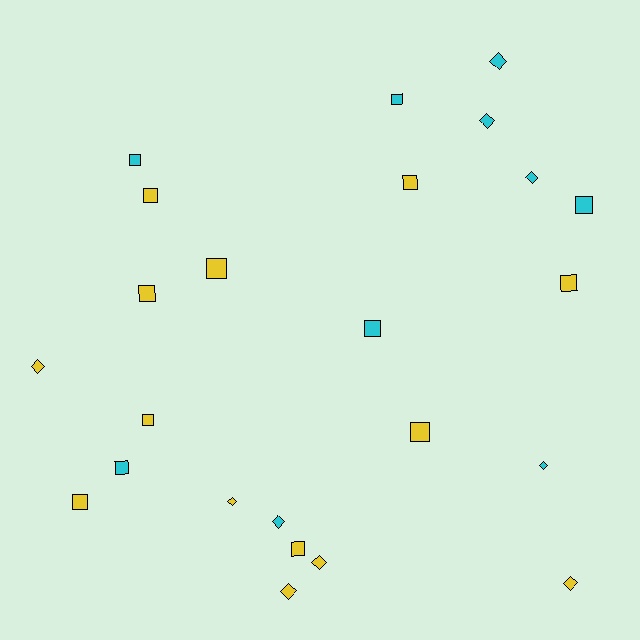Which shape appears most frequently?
Square, with 14 objects.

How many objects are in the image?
There are 24 objects.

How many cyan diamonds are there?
There are 5 cyan diamonds.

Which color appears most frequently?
Yellow, with 14 objects.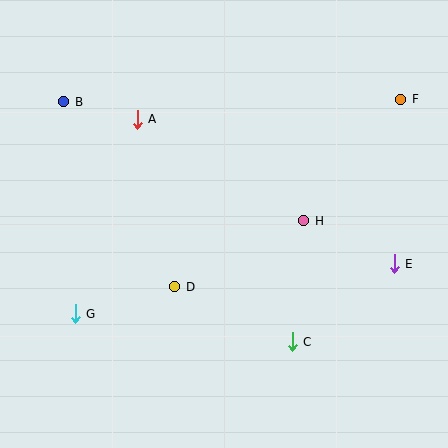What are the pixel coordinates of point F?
Point F is at (401, 99).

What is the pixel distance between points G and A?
The distance between G and A is 204 pixels.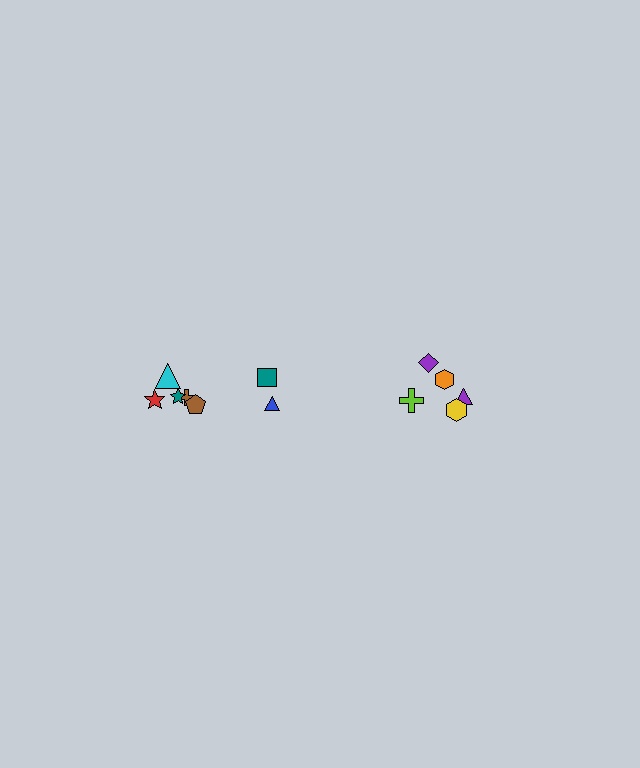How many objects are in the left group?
There are 7 objects.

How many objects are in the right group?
There are 5 objects.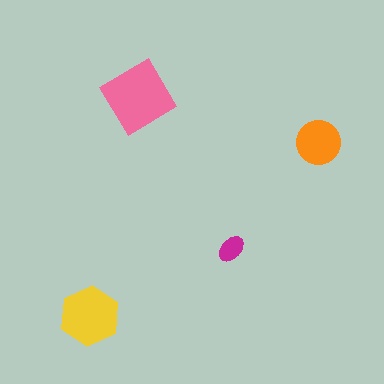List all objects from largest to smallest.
The pink diamond, the yellow hexagon, the orange circle, the magenta ellipse.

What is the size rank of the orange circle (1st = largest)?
3rd.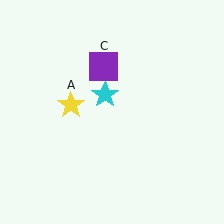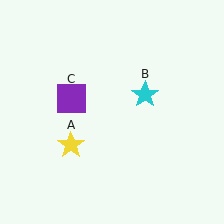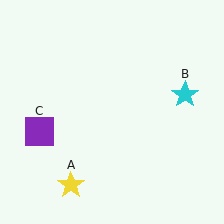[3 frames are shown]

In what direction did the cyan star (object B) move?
The cyan star (object B) moved right.